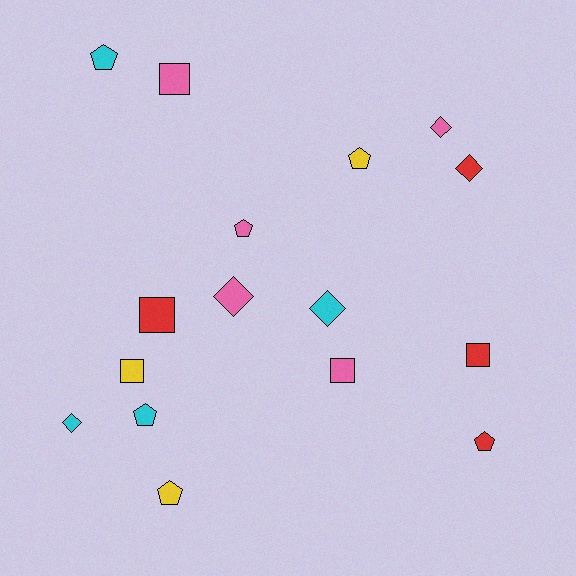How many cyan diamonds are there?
There are 2 cyan diamonds.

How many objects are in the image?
There are 16 objects.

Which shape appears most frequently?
Pentagon, with 6 objects.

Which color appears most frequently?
Pink, with 5 objects.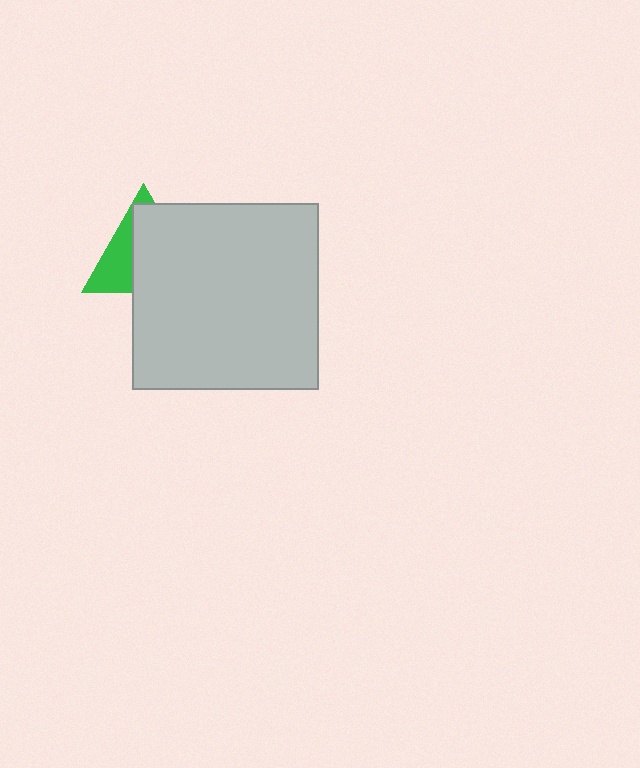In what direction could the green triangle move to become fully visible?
The green triangle could move toward the upper-left. That would shift it out from behind the light gray square entirely.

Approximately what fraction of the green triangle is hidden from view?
Roughly 64% of the green triangle is hidden behind the light gray square.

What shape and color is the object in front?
The object in front is a light gray square.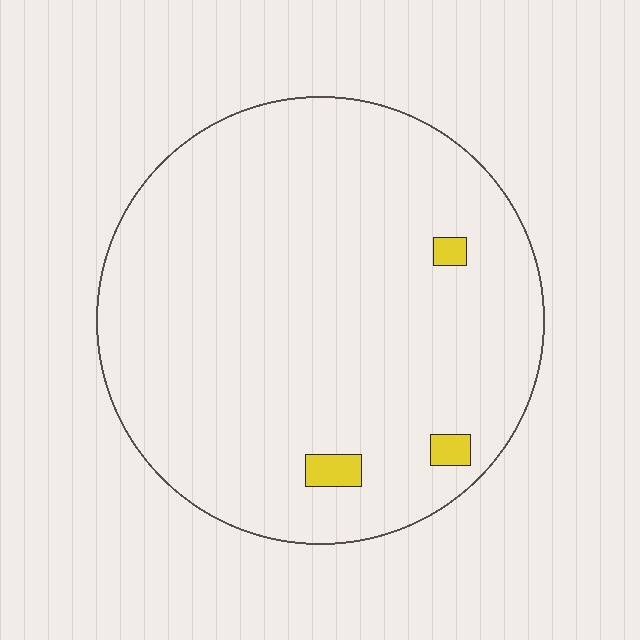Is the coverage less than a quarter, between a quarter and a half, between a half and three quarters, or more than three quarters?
Less than a quarter.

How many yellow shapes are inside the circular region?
3.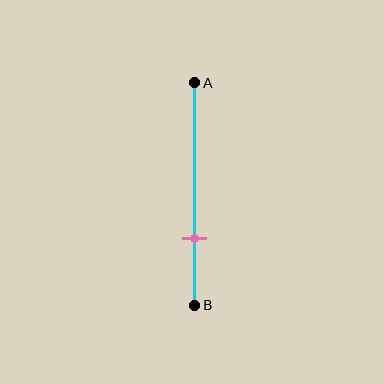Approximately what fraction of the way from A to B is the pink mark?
The pink mark is approximately 70% of the way from A to B.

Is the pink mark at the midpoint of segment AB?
No, the mark is at about 70% from A, not at the 50% midpoint.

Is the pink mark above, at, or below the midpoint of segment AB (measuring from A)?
The pink mark is below the midpoint of segment AB.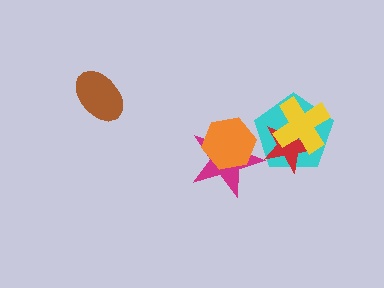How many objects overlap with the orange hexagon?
1 object overlaps with the orange hexagon.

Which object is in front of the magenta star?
The orange hexagon is in front of the magenta star.